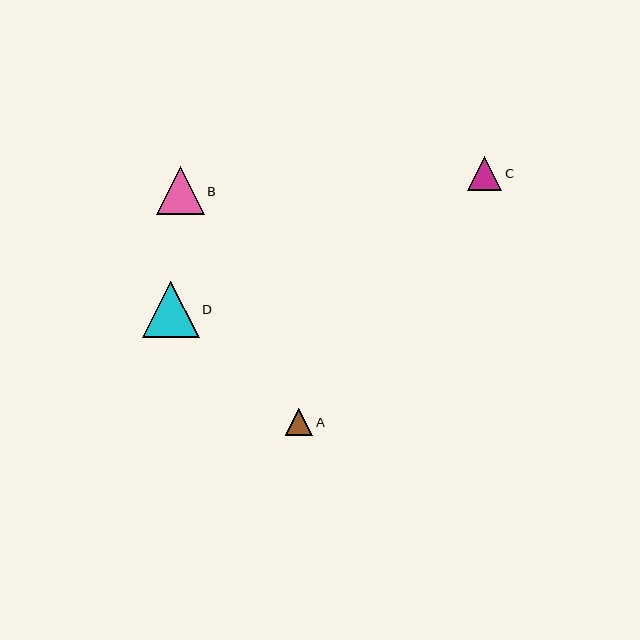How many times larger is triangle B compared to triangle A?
Triangle B is approximately 1.7 times the size of triangle A.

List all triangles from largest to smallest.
From largest to smallest: D, B, C, A.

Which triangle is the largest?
Triangle D is the largest with a size of approximately 57 pixels.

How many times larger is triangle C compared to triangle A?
Triangle C is approximately 1.2 times the size of triangle A.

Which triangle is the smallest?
Triangle A is the smallest with a size of approximately 28 pixels.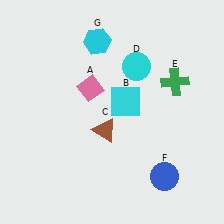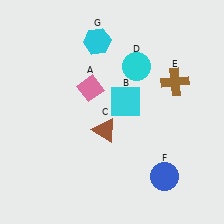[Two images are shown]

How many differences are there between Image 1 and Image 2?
There is 1 difference between the two images.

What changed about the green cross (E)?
In Image 1, E is green. In Image 2, it changed to brown.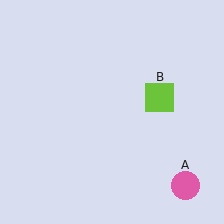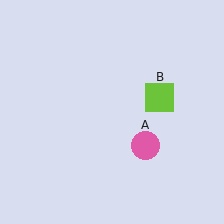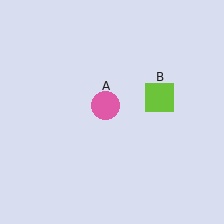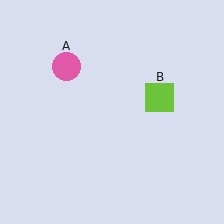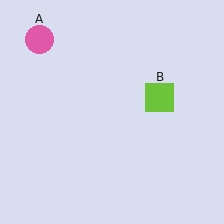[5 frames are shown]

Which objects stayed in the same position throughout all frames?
Lime square (object B) remained stationary.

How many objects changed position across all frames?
1 object changed position: pink circle (object A).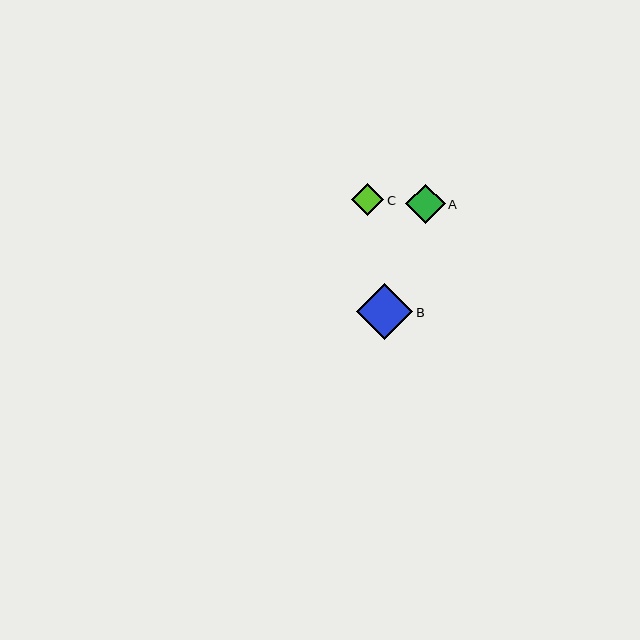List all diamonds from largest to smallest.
From largest to smallest: B, A, C.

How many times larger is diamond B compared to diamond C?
Diamond B is approximately 1.8 times the size of diamond C.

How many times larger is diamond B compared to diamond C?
Diamond B is approximately 1.8 times the size of diamond C.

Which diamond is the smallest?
Diamond C is the smallest with a size of approximately 32 pixels.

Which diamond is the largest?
Diamond B is the largest with a size of approximately 57 pixels.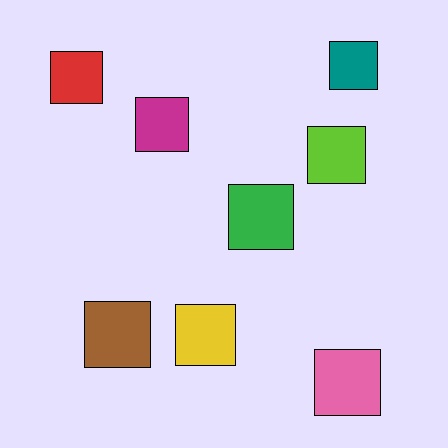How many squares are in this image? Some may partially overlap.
There are 8 squares.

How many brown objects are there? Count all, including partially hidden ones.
There is 1 brown object.